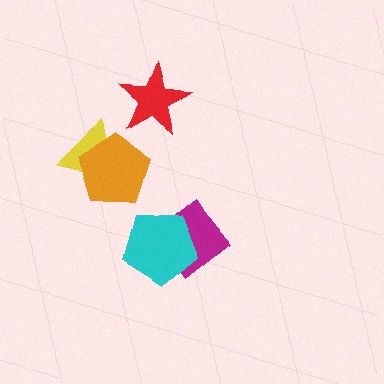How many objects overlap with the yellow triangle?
1 object overlaps with the yellow triangle.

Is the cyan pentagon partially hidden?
No, no other shape covers it.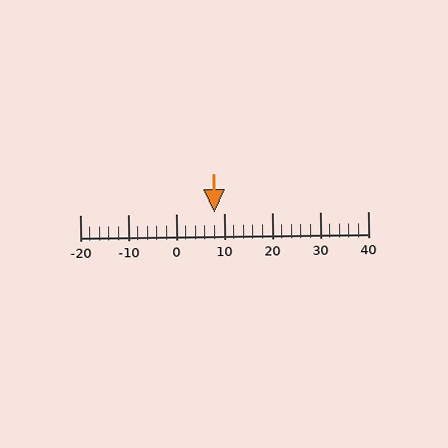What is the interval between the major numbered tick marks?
The major tick marks are spaced 10 units apart.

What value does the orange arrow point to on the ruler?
The orange arrow points to approximately 8.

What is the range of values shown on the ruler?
The ruler shows values from -20 to 40.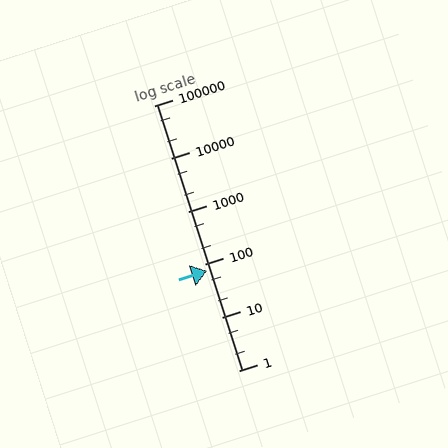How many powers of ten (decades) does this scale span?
The scale spans 5 decades, from 1 to 100000.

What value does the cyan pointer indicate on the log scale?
The pointer indicates approximately 76.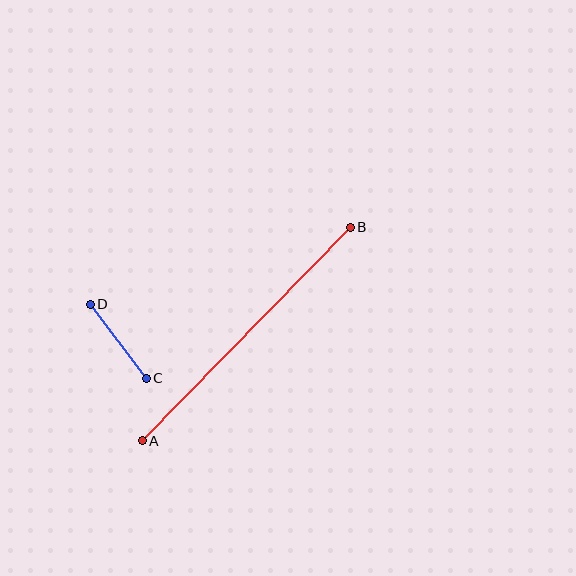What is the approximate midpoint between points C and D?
The midpoint is at approximately (118, 341) pixels.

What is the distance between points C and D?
The distance is approximately 93 pixels.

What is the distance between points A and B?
The distance is approximately 298 pixels.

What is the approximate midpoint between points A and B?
The midpoint is at approximately (246, 334) pixels.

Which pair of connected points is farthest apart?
Points A and B are farthest apart.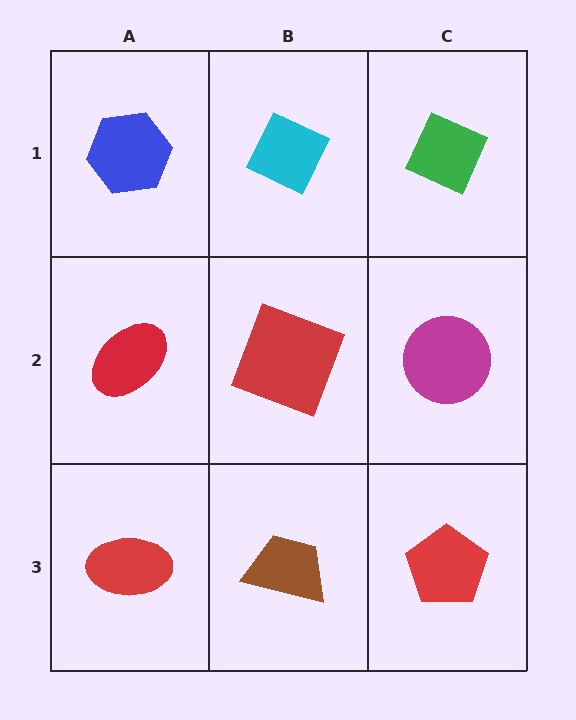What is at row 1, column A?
A blue hexagon.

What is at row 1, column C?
A green diamond.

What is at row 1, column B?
A cyan diamond.